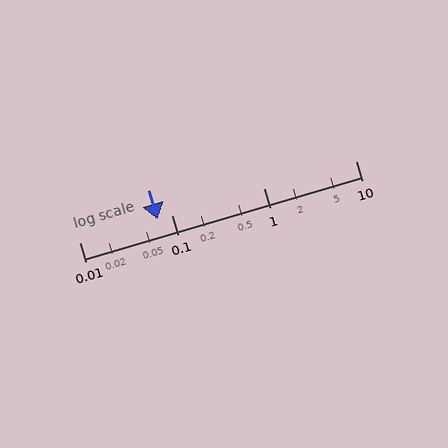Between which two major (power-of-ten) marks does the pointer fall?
The pointer is between 0.01 and 0.1.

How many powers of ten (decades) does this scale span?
The scale spans 3 decades, from 0.01 to 10.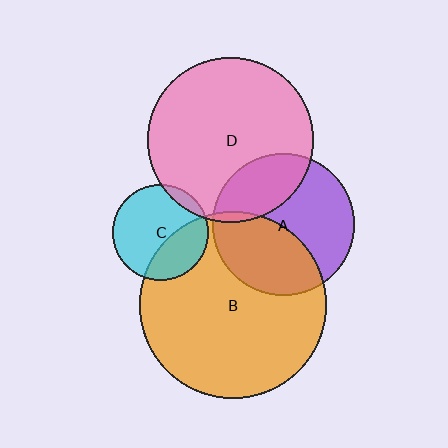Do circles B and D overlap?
Yes.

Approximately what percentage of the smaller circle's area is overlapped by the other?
Approximately 5%.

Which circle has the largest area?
Circle B (orange).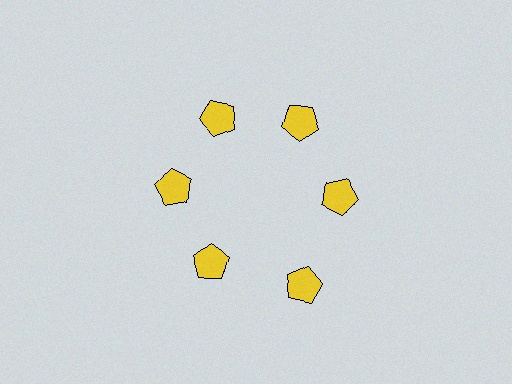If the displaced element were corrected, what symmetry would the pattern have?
It would have 6-fold rotational symmetry — the pattern would map onto itself every 60 degrees.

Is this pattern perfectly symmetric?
No. The 6 yellow pentagons are arranged in a ring, but one element near the 5 o'clock position is pushed outward from the center, breaking the 6-fold rotational symmetry.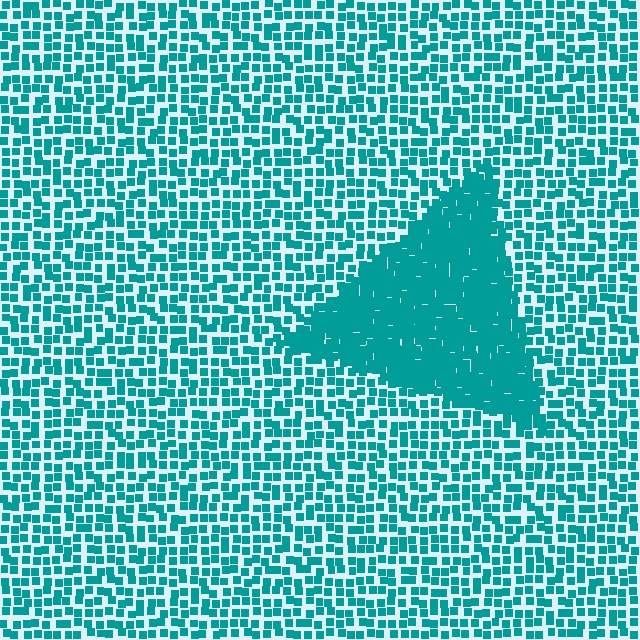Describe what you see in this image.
The image contains small teal elements arranged at two different densities. A triangle-shaped region is visible where the elements are more densely packed than the surrounding area.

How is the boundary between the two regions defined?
The boundary is defined by a change in element density (approximately 2.3x ratio). All elements are the same color, size, and shape.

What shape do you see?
I see a triangle.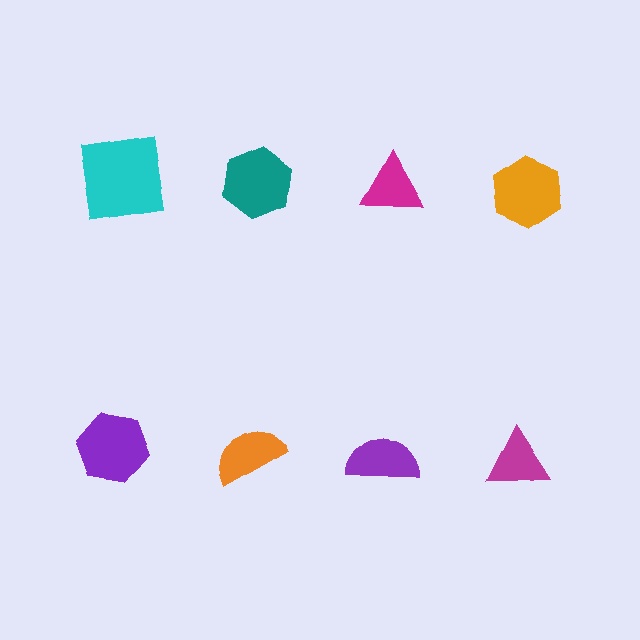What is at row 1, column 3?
A magenta triangle.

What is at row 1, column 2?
A teal hexagon.